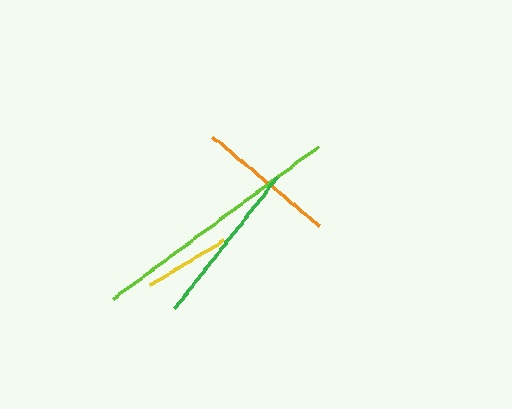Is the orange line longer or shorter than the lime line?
The lime line is longer than the orange line.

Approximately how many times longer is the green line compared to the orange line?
The green line is approximately 1.2 times the length of the orange line.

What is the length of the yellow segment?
The yellow segment is approximately 87 pixels long.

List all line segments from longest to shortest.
From longest to shortest: lime, green, orange, yellow.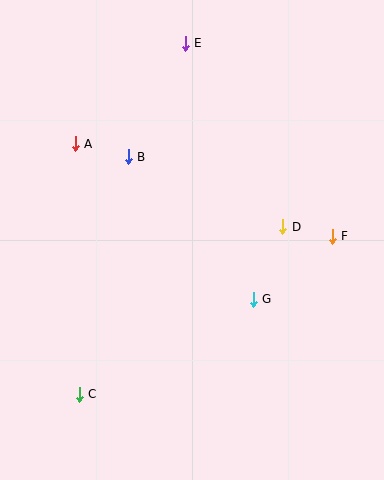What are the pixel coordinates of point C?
Point C is at (79, 394).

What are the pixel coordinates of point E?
Point E is at (185, 43).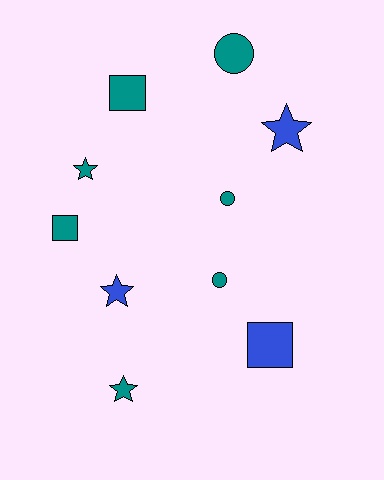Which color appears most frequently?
Teal, with 7 objects.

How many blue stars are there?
There are 2 blue stars.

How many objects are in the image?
There are 10 objects.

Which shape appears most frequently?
Star, with 4 objects.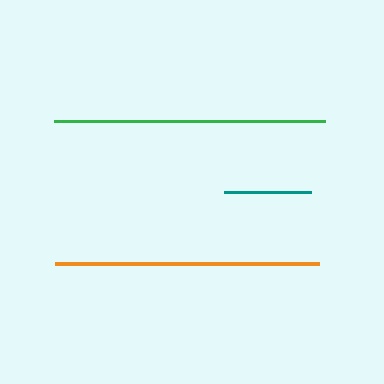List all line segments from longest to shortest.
From longest to shortest: green, orange, teal.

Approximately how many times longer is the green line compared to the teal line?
The green line is approximately 3.1 times the length of the teal line.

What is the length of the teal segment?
The teal segment is approximately 87 pixels long.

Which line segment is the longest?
The green line is the longest at approximately 271 pixels.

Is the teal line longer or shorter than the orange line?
The orange line is longer than the teal line.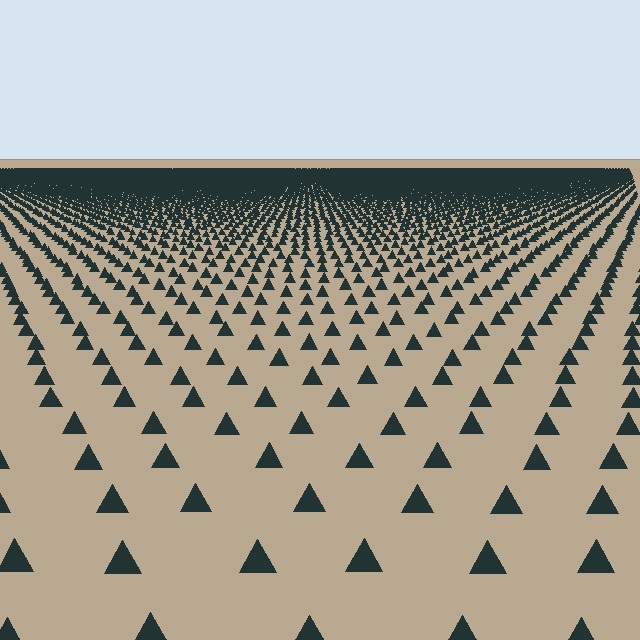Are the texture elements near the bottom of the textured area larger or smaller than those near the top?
Larger. Near the bottom, elements are closer to the viewer and appear at a bigger on-screen size.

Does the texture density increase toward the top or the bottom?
Density increases toward the top.